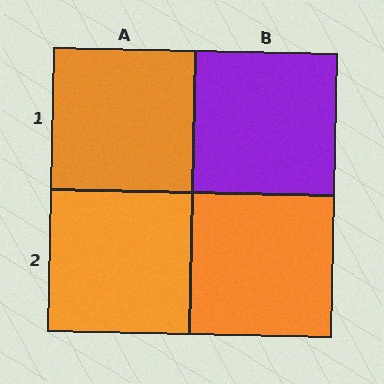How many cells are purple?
1 cell is purple.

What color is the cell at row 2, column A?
Orange.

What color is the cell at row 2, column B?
Orange.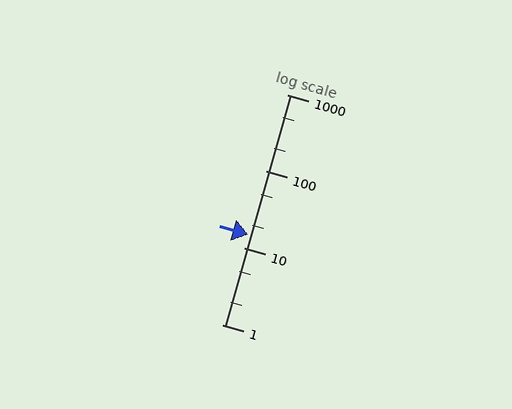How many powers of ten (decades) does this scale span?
The scale spans 3 decades, from 1 to 1000.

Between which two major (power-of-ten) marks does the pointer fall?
The pointer is between 10 and 100.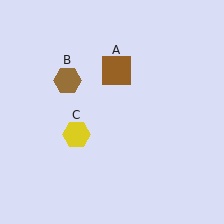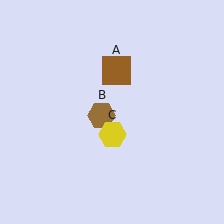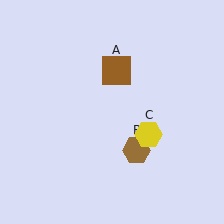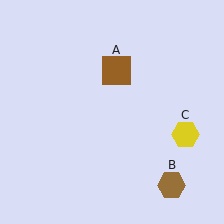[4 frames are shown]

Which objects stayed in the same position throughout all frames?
Brown square (object A) remained stationary.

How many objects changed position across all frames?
2 objects changed position: brown hexagon (object B), yellow hexagon (object C).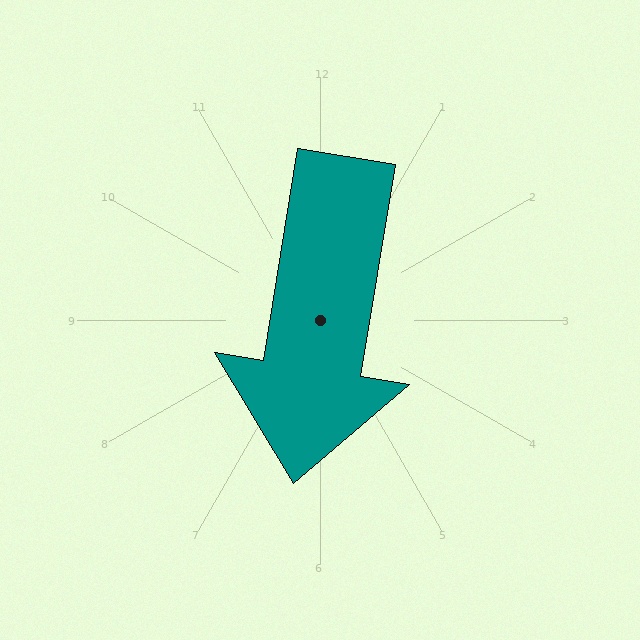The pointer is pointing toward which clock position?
Roughly 6 o'clock.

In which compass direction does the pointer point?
South.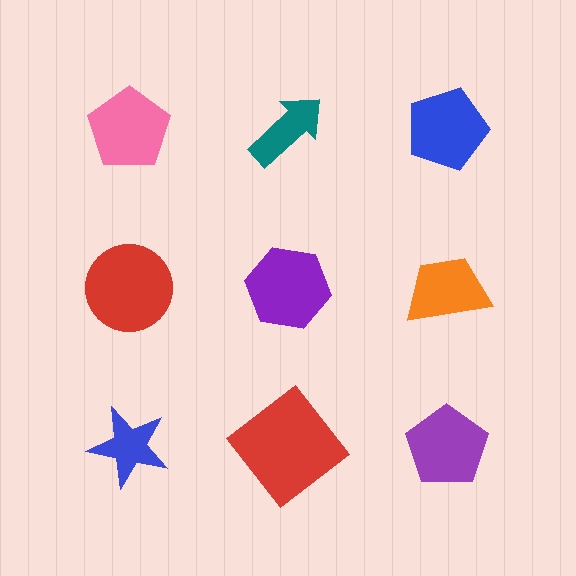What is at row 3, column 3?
A purple pentagon.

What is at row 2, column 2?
A purple hexagon.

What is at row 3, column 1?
A blue star.